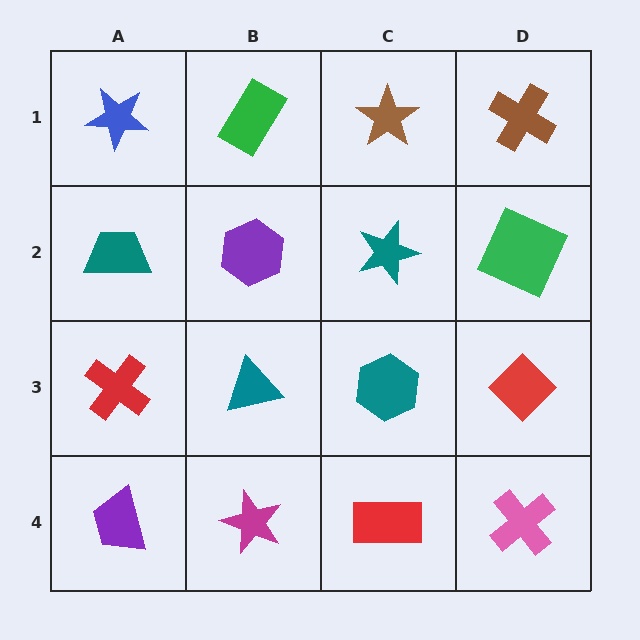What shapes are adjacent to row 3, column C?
A teal star (row 2, column C), a red rectangle (row 4, column C), a teal triangle (row 3, column B), a red diamond (row 3, column D).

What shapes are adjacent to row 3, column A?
A teal trapezoid (row 2, column A), a purple trapezoid (row 4, column A), a teal triangle (row 3, column B).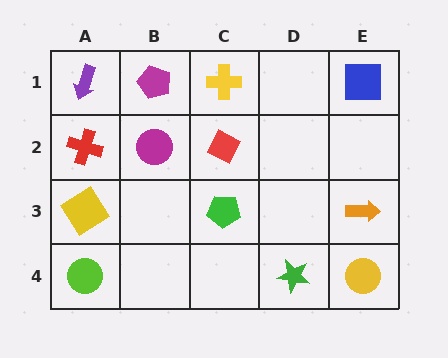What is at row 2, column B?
A magenta circle.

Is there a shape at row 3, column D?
No, that cell is empty.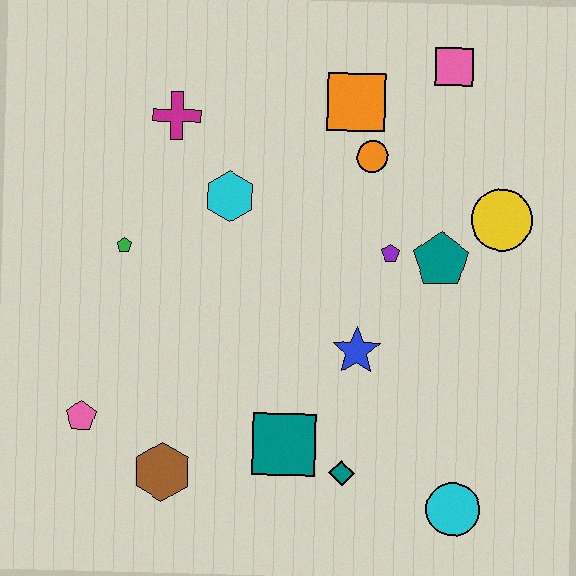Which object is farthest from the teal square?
The pink square is farthest from the teal square.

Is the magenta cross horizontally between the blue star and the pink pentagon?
Yes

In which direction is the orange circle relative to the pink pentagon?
The orange circle is to the right of the pink pentagon.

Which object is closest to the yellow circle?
The teal pentagon is closest to the yellow circle.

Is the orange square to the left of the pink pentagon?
No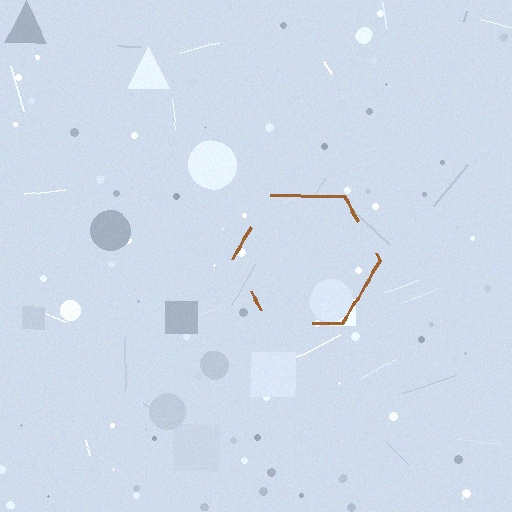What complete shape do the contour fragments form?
The contour fragments form a hexagon.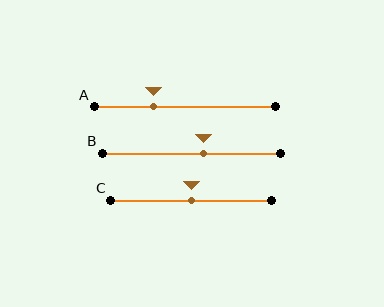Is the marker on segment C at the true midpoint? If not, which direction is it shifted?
Yes, the marker on segment C is at the true midpoint.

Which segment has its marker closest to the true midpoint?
Segment C has its marker closest to the true midpoint.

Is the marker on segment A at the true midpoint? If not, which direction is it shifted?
No, the marker on segment A is shifted to the left by about 17% of the segment length.